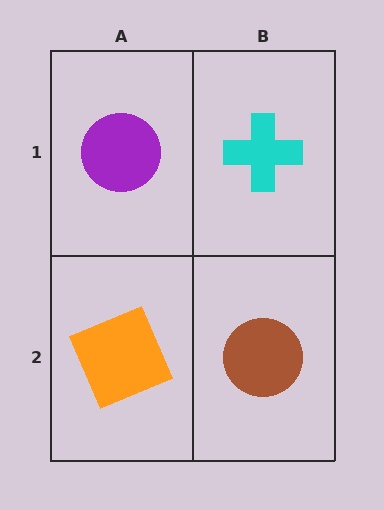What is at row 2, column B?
A brown circle.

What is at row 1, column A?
A purple circle.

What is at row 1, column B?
A cyan cross.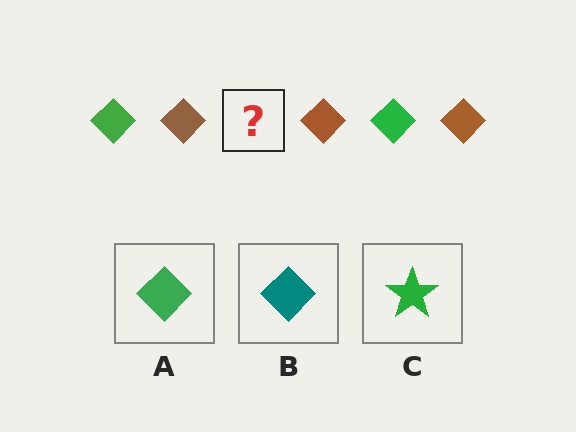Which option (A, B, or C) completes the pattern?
A.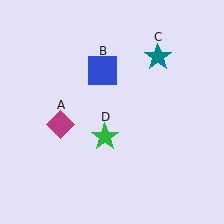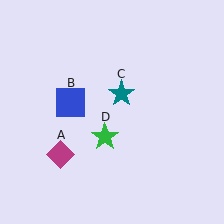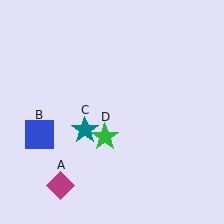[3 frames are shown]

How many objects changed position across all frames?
3 objects changed position: magenta diamond (object A), blue square (object B), teal star (object C).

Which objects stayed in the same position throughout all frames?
Green star (object D) remained stationary.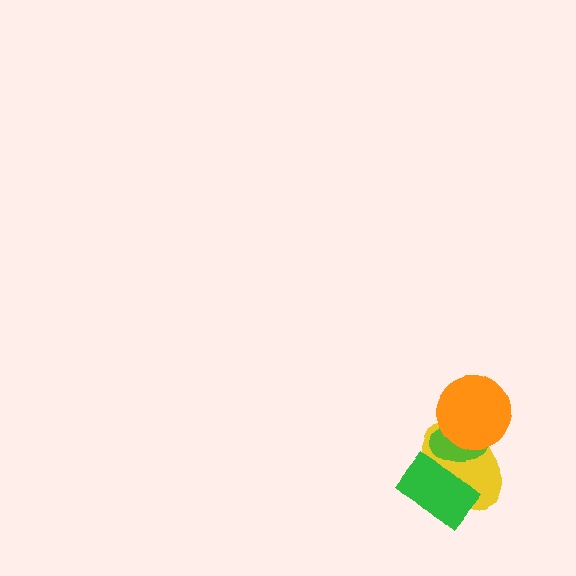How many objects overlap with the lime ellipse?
3 objects overlap with the lime ellipse.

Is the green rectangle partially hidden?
No, no other shape covers it.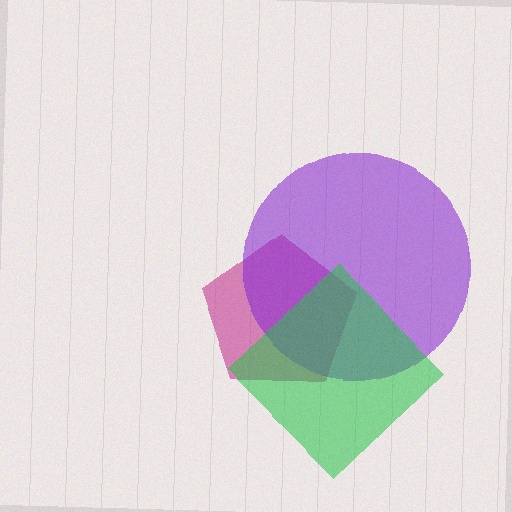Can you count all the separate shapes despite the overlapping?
Yes, there are 3 separate shapes.